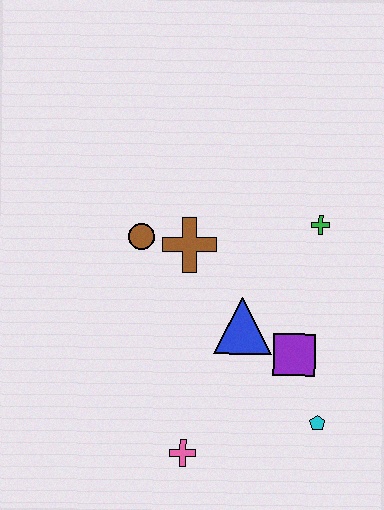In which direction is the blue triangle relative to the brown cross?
The blue triangle is below the brown cross.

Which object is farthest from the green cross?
The pink cross is farthest from the green cross.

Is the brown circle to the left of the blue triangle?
Yes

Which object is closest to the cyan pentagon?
The purple square is closest to the cyan pentagon.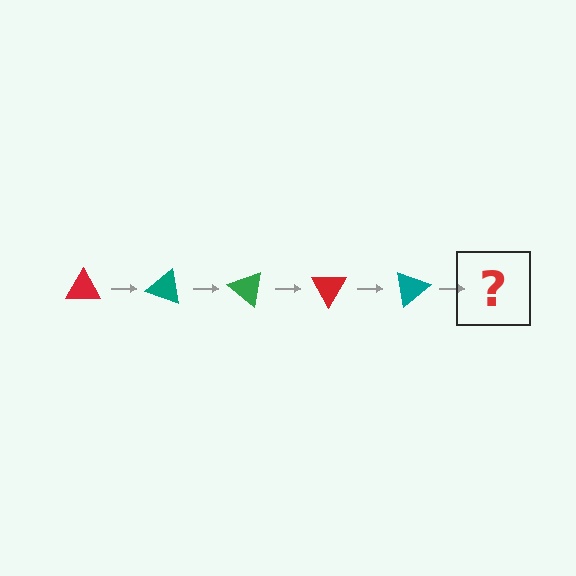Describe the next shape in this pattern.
It should be a green triangle, rotated 100 degrees from the start.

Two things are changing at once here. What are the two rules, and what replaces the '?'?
The two rules are that it rotates 20 degrees each step and the color cycles through red, teal, and green. The '?' should be a green triangle, rotated 100 degrees from the start.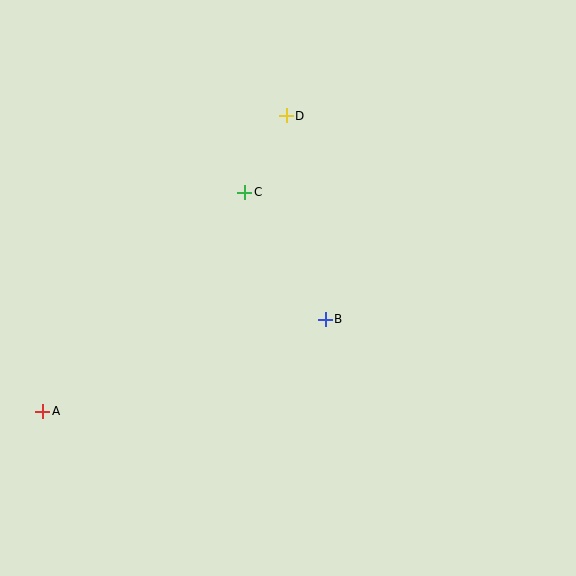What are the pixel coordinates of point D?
Point D is at (286, 116).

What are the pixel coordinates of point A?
Point A is at (43, 411).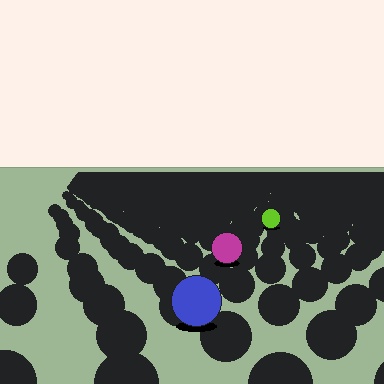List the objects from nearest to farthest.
From nearest to farthest: the blue circle, the magenta circle, the lime circle.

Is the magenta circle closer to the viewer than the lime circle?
Yes. The magenta circle is closer — you can tell from the texture gradient: the ground texture is coarser near it.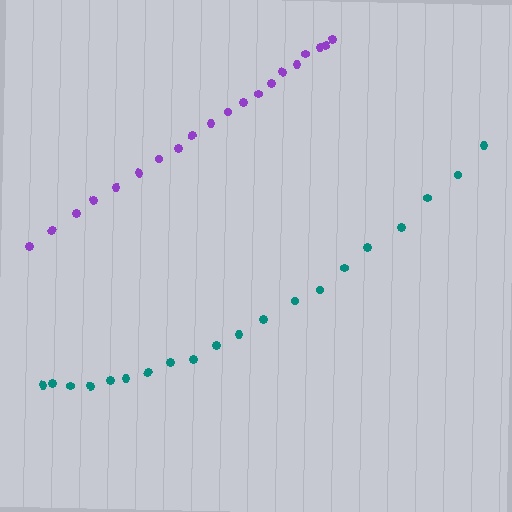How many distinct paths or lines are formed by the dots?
There are 2 distinct paths.